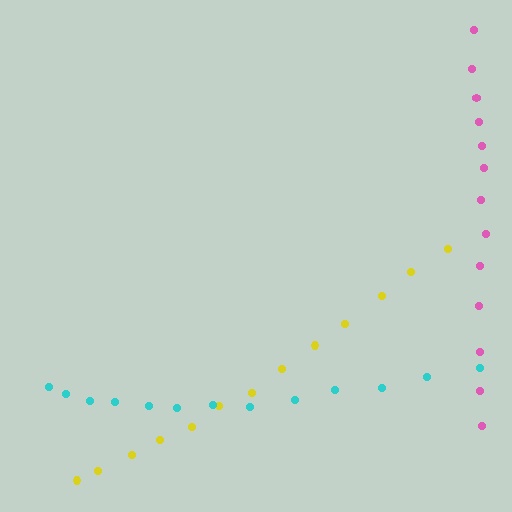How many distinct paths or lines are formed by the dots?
There are 3 distinct paths.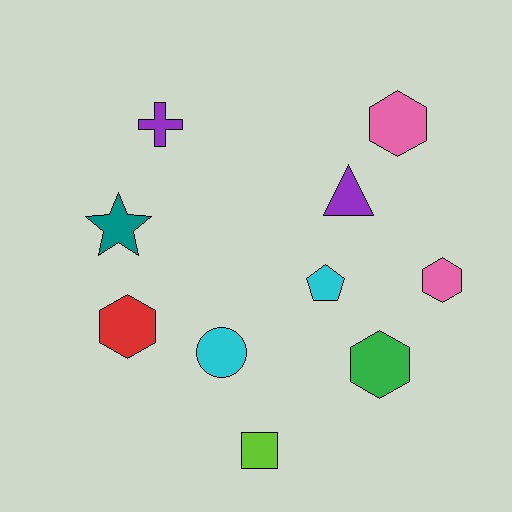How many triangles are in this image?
There is 1 triangle.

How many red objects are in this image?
There is 1 red object.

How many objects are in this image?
There are 10 objects.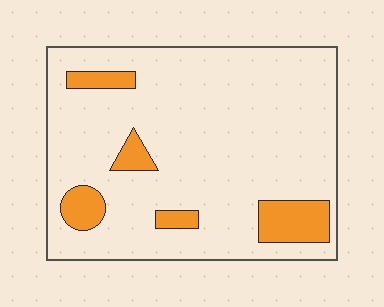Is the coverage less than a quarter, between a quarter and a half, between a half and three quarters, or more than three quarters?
Less than a quarter.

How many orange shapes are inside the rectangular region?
5.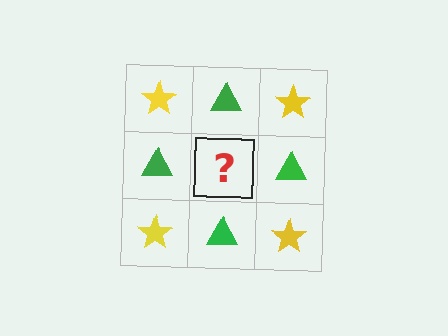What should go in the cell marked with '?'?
The missing cell should contain a yellow star.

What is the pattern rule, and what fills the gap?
The rule is that it alternates yellow star and green triangle in a checkerboard pattern. The gap should be filled with a yellow star.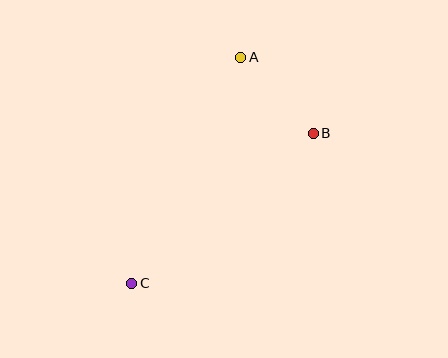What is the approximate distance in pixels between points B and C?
The distance between B and C is approximately 236 pixels.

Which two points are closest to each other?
Points A and B are closest to each other.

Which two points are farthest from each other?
Points A and C are farthest from each other.